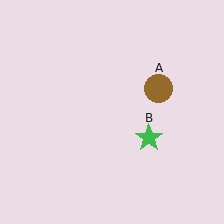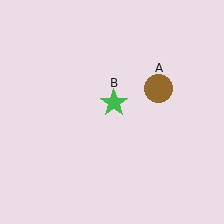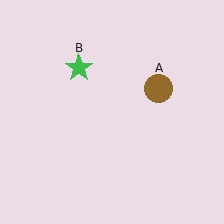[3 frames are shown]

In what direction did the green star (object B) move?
The green star (object B) moved up and to the left.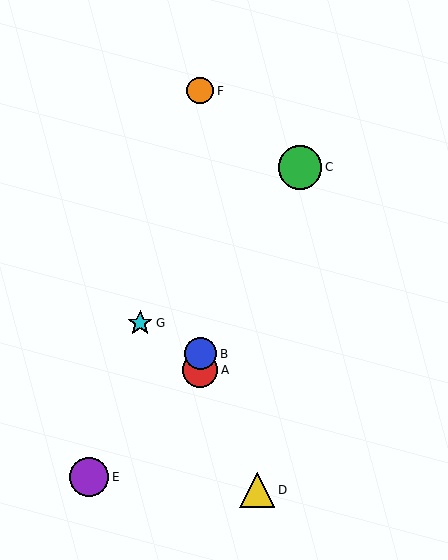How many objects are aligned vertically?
3 objects (A, B, F) are aligned vertically.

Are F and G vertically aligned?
No, F is at x≈200 and G is at x≈140.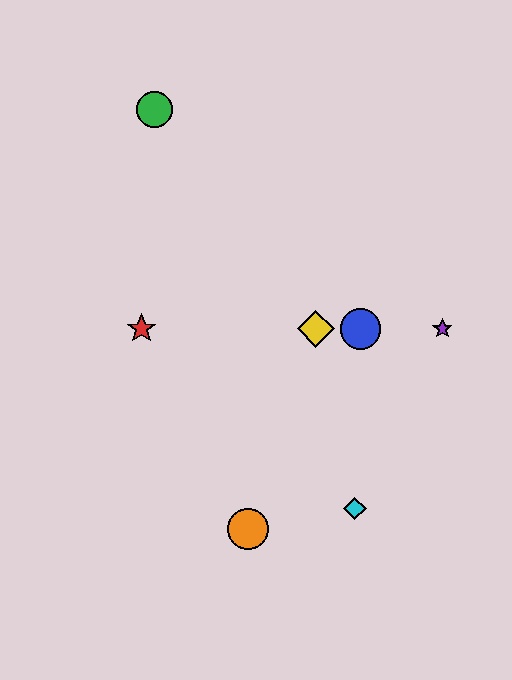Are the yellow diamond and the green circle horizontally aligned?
No, the yellow diamond is at y≈329 and the green circle is at y≈109.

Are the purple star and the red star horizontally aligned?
Yes, both are at y≈329.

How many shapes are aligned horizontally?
4 shapes (the red star, the blue circle, the yellow diamond, the purple star) are aligned horizontally.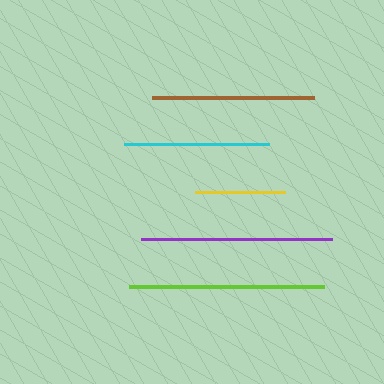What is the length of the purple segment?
The purple segment is approximately 191 pixels long.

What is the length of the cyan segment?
The cyan segment is approximately 145 pixels long.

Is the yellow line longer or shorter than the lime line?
The lime line is longer than the yellow line.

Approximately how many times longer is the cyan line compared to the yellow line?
The cyan line is approximately 1.6 times the length of the yellow line.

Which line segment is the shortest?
The yellow line is the shortest at approximately 90 pixels.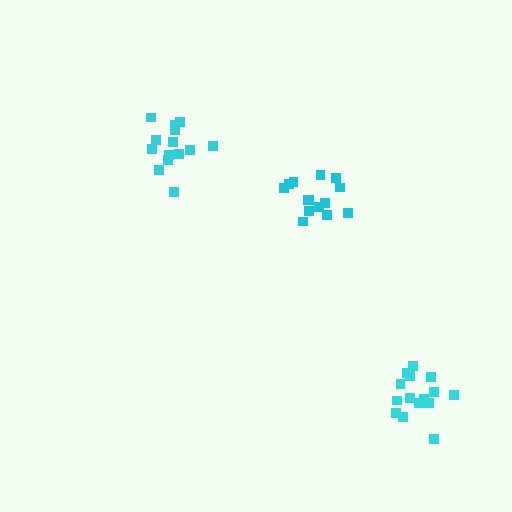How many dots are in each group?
Group 1: 14 dots, Group 2: 14 dots, Group 3: 15 dots (43 total).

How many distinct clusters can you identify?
There are 3 distinct clusters.